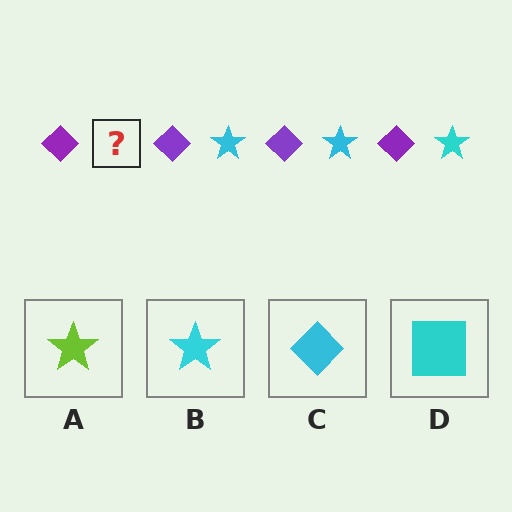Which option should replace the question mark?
Option B.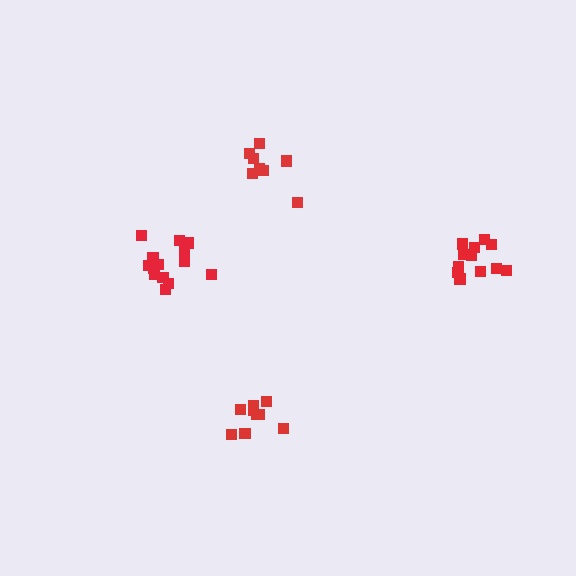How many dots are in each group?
Group 1: 9 dots, Group 2: 14 dots, Group 3: 12 dots, Group 4: 9 dots (44 total).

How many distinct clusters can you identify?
There are 4 distinct clusters.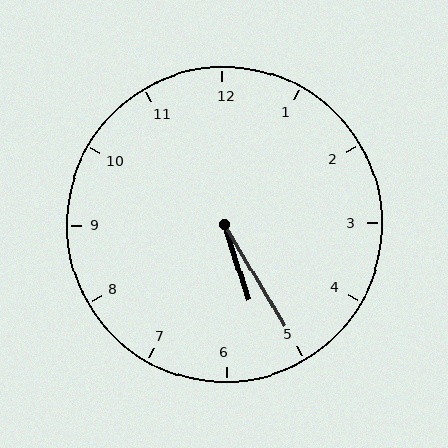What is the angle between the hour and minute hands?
Approximately 12 degrees.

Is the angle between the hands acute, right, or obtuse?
It is acute.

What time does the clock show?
5:25.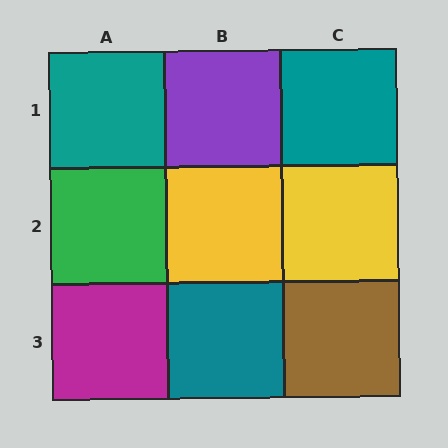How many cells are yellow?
2 cells are yellow.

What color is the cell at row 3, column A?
Magenta.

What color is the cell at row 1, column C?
Teal.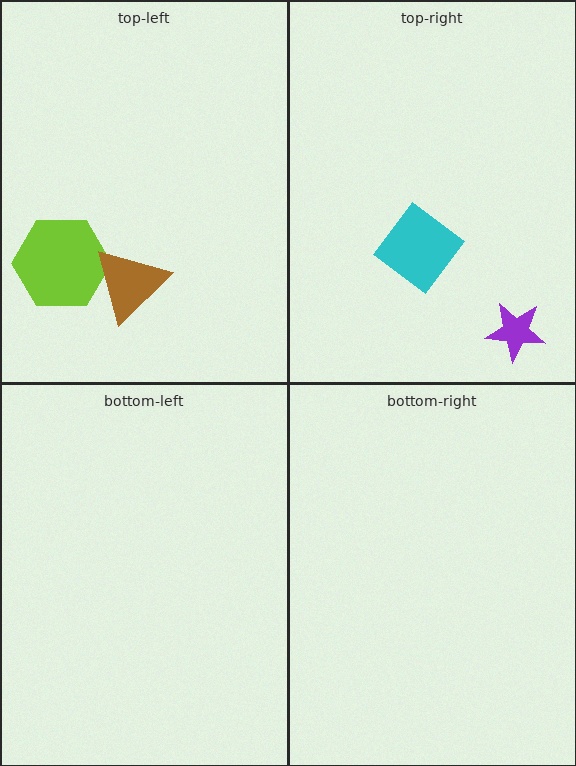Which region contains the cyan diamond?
The top-right region.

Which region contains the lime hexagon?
The top-left region.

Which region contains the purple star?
The top-right region.